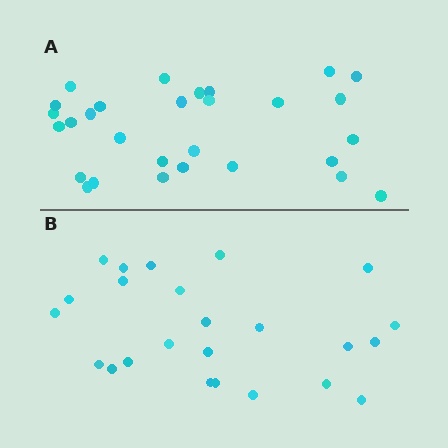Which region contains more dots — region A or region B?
Region A (the top region) has more dots.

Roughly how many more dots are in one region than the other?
Region A has about 5 more dots than region B.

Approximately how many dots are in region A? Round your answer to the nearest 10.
About 30 dots. (The exact count is 29, which rounds to 30.)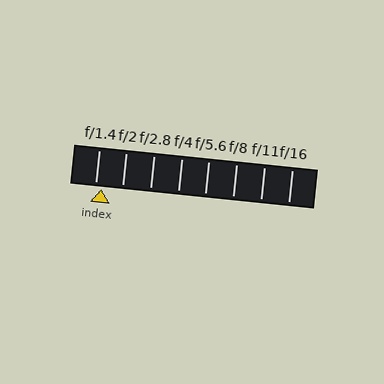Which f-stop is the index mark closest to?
The index mark is closest to f/1.4.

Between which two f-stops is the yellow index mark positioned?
The index mark is between f/1.4 and f/2.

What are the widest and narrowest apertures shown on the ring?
The widest aperture shown is f/1.4 and the narrowest is f/16.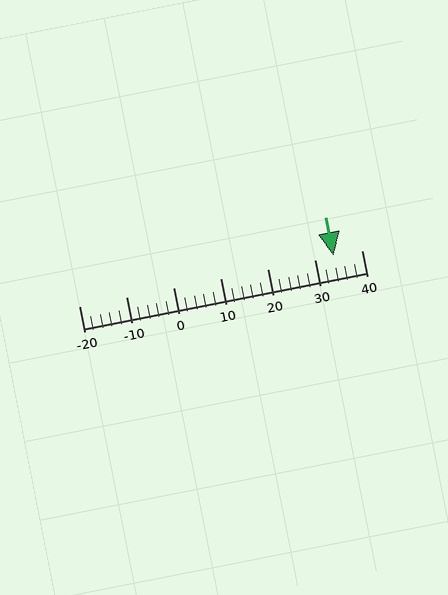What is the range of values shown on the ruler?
The ruler shows values from -20 to 40.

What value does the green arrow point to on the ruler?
The green arrow points to approximately 34.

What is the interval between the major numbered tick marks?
The major tick marks are spaced 10 units apart.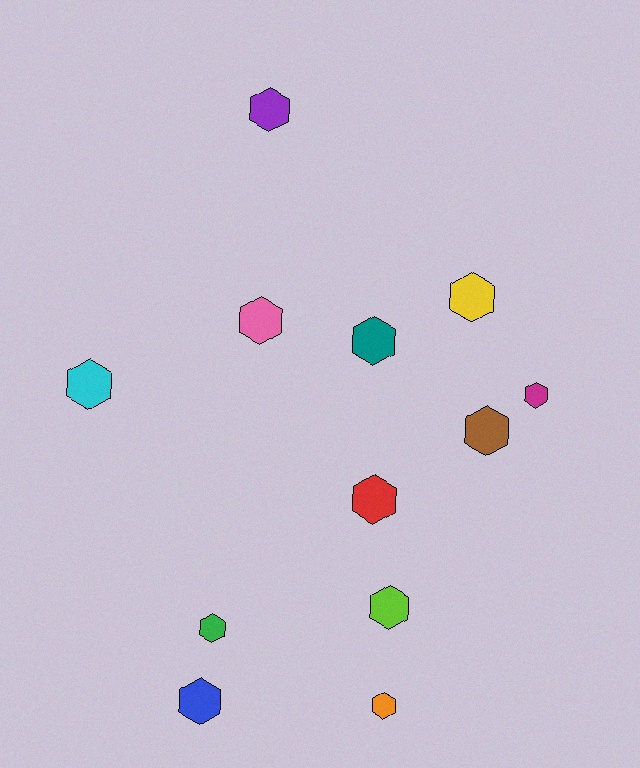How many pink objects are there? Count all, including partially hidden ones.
There is 1 pink object.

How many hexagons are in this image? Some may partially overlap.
There are 12 hexagons.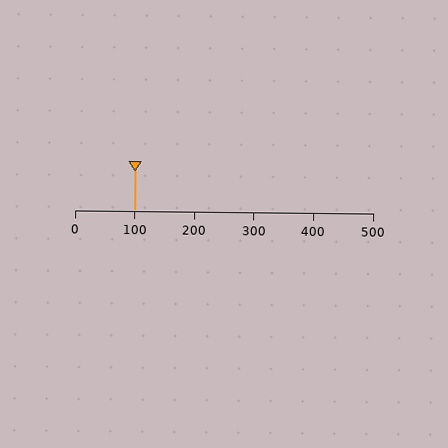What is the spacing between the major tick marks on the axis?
The major ticks are spaced 100 apart.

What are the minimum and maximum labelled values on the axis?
The axis runs from 0 to 500.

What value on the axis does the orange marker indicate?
The marker indicates approximately 100.